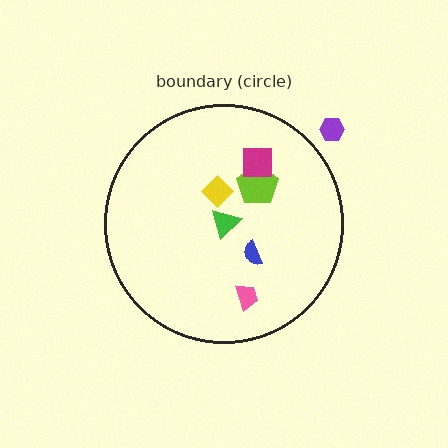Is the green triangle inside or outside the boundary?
Inside.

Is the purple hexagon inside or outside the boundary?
Outside.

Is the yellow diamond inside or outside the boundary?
Inside.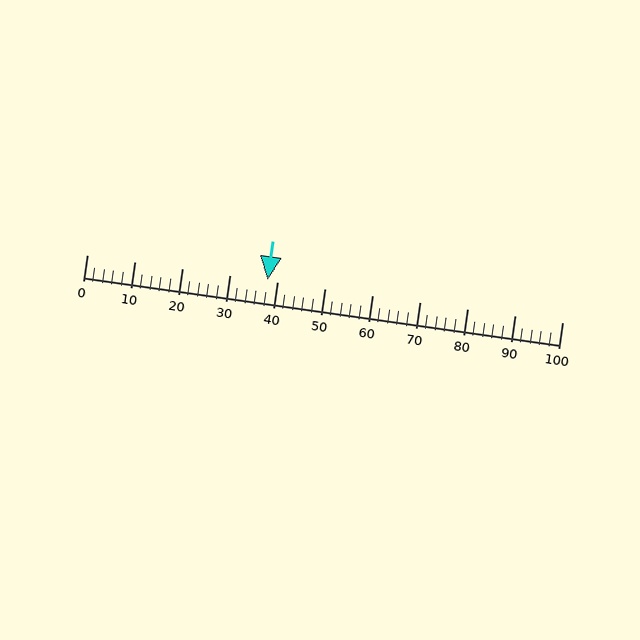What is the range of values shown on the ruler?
The ruler shows values from 0 to 100.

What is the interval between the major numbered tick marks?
The major tick marks are spaced 10 units apart.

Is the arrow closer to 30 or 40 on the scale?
The arrow is closer to 40.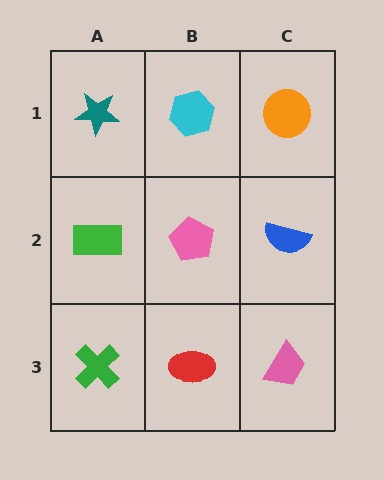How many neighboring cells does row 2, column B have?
4.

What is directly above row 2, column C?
An orange circle.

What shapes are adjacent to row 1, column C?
A blue semicircle (row 2, column C), a cyan hexagon (row 1, column B).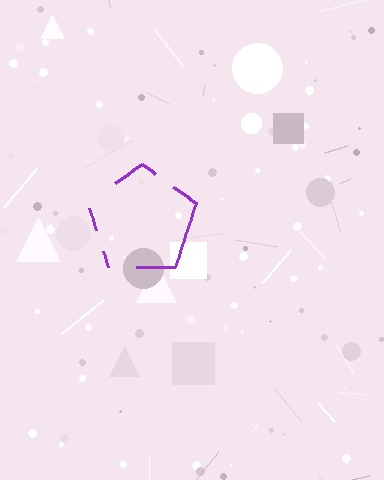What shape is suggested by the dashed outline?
The dashed outline suggests a pentagon.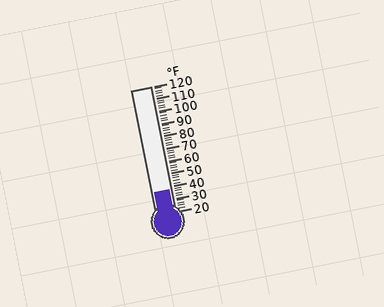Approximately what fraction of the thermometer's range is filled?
The thermometer is filled to approximately 20% of its range.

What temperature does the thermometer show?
The thermometer shows approximately 38°F.